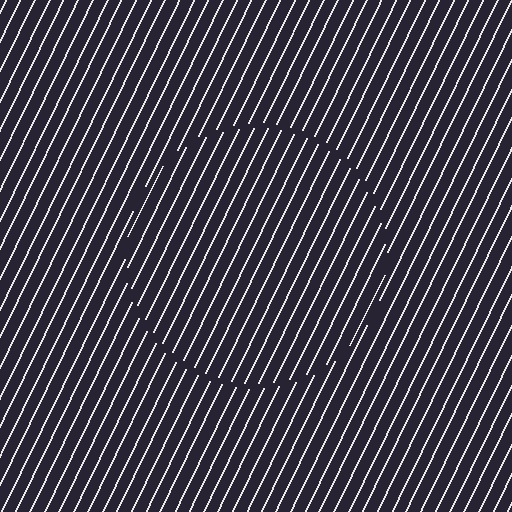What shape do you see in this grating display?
An illusory circle. The interior of the shape contains the same grating, shifted by half a period — the contour is defined by the phase discontinuity where line-ends from the inner and outer gratings abut.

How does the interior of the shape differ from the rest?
The interior of the shape contains the same grating, shifted by half a period — the contour is defined by the phase discontinuity where line-ends from the inner and outer gratings abut.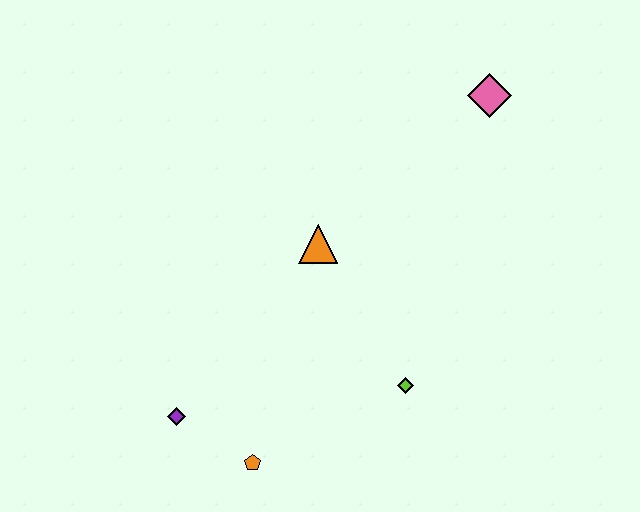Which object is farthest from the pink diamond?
The purple diamond is farthest from the pink diamond.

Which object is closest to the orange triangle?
The lime diamond is closest to the orange triangle.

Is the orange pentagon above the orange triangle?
No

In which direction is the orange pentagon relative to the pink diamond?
The orange pentagon is below the pink diamond.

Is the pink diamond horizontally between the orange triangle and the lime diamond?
No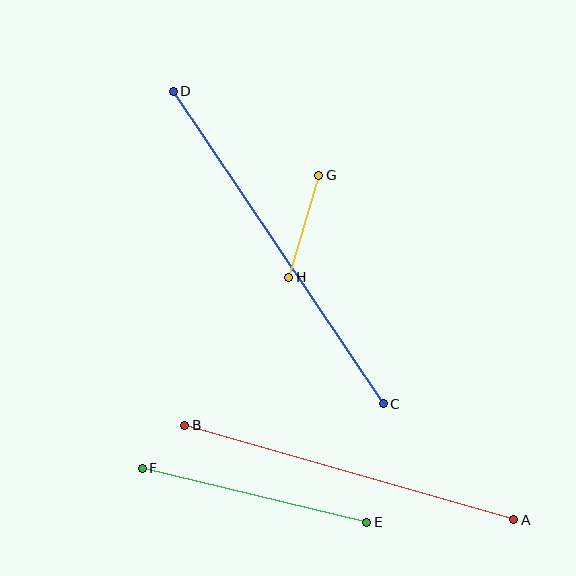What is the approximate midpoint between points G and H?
The midpoint is at approximately (304, 226) pixels.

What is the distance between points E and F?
The distance is approximately 231 pixels.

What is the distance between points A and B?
The distance is approximately 342 pixels.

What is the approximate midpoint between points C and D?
The midpoint is at approximately (278, 248) pixels.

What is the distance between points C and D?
The distance is approximately 376 pixels.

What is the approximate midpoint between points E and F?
The midpoint is at approximately (255, 495) pixels.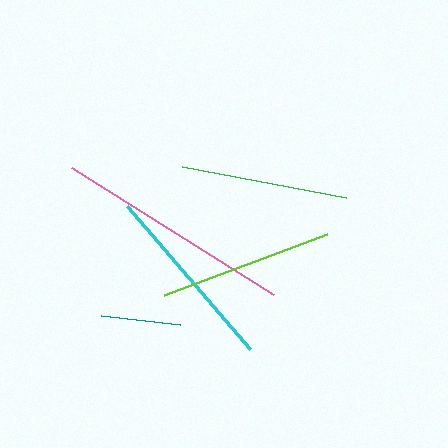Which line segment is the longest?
The pink line is the longest at approximately 238 pixels.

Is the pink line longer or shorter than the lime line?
The pink line is longer than the lime line.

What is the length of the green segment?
The green segment is approximately 167 pixels long.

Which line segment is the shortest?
The teal line is the shortest at approximately 79 pixels.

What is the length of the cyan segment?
The cyan segment is approximately 189 pixels long.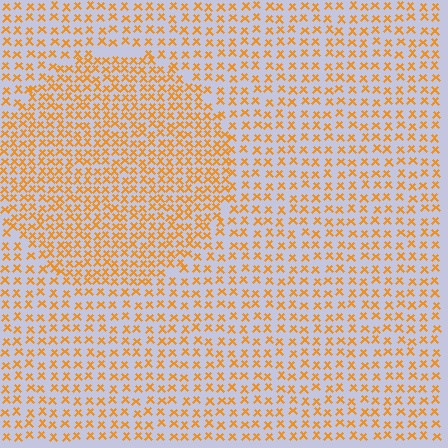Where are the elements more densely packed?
The elements are more densely packed inside the circle boundary.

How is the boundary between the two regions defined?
The boundary is defined by a change in element density (approximately 1.7x ratio). All elements are the same color, size, and shape.